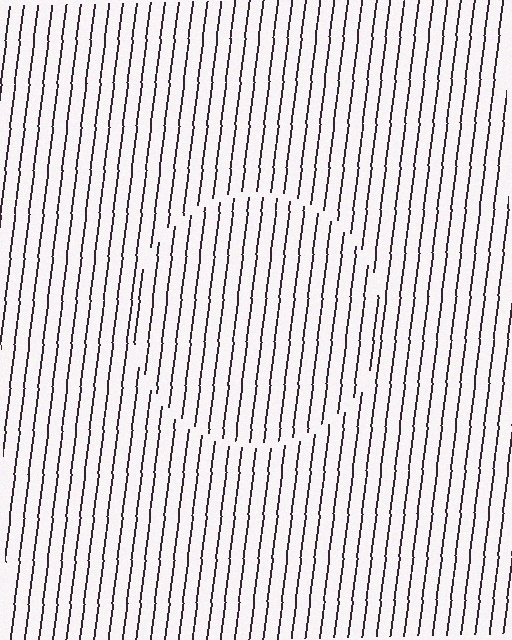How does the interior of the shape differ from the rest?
The interior of the shape contains the same grating, shifted by half a period — the contour is defined by the phase discontinuity where line-ends from the inner and outer gratings abut.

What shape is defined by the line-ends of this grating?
An illusory circle. The interior of the shape contains the same grating, shifted by half a period — the contour is defined by the phase discontinuity where line-ends from the inner and outer gratings abut.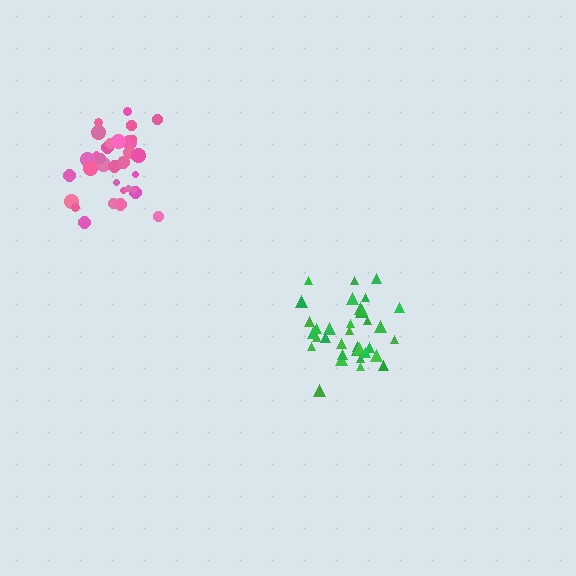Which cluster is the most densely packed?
Pink.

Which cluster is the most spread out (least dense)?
Green.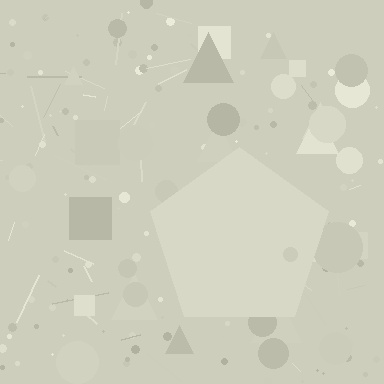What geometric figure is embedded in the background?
A pentagon is embedded in the background.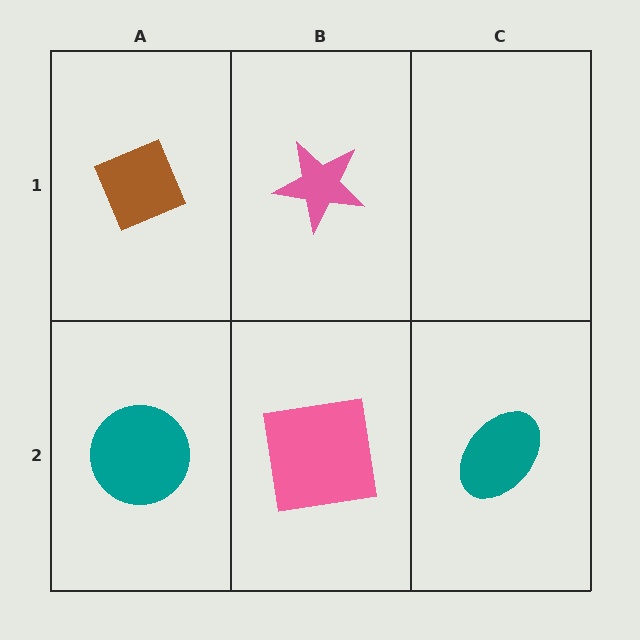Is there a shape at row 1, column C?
No, that cell is empty.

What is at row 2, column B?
A pink square.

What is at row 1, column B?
A pink star.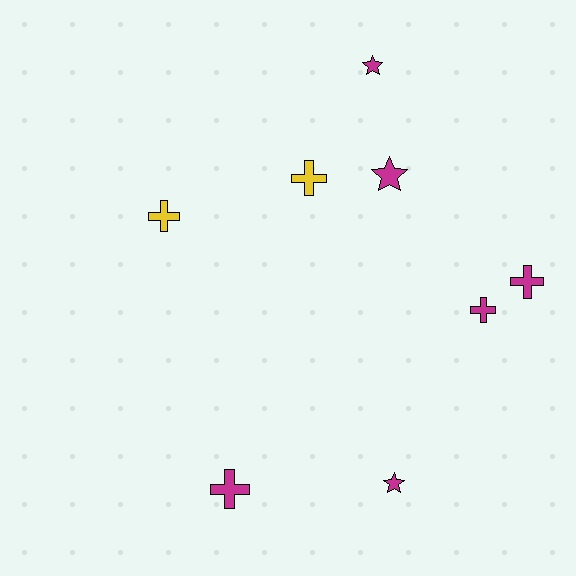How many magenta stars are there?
There are 3 magenta stars.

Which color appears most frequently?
Magenta, with 6 objects.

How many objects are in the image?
There are 8 objects.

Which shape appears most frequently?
Cross, with 5 objects.